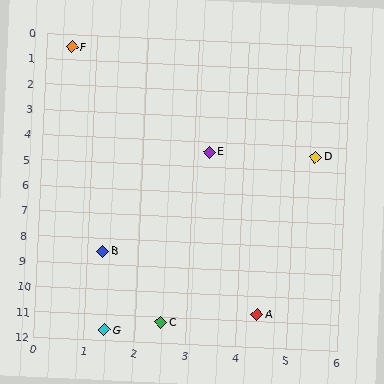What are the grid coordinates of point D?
Point D is at approximately (5.4, 4.4).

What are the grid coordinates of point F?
Point F is at approximately (0.5, 0.5).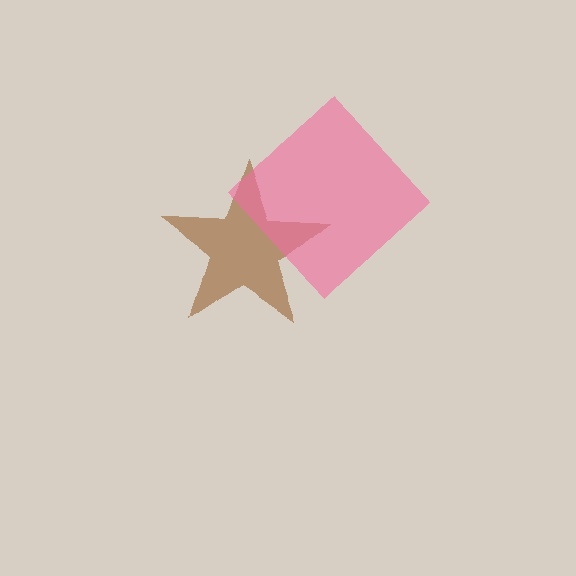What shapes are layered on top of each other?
The layered shapes are: a brown star, a pink diamond.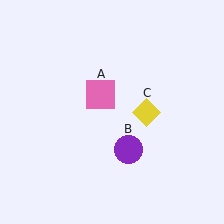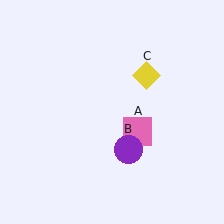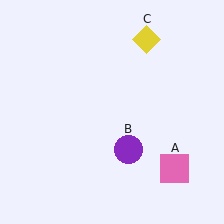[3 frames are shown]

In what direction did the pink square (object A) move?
The pink square (object A) moved down and to the right.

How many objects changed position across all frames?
2 objects changed position: pink square (object A), yellow diamond (object C).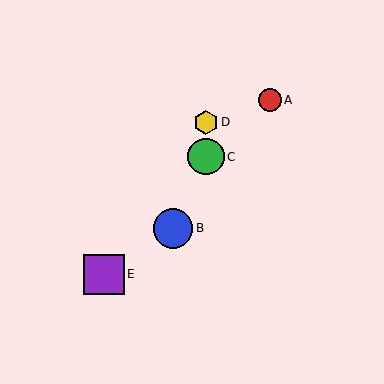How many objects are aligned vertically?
2 objects (C, D) are aligned vertically.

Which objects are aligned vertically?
Objects C, D are aligned vertically.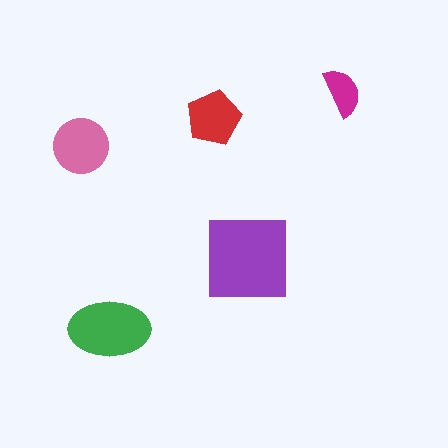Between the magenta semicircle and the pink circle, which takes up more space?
The pink circle.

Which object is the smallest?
The magenta semicircle.